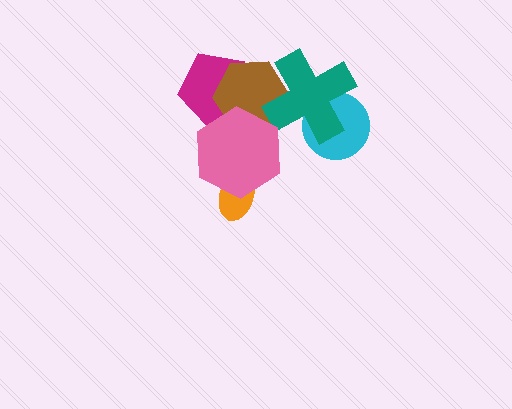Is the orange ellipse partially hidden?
Yes, it is partially covered by another shape.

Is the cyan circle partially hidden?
Yes, it is partially covered by another shape.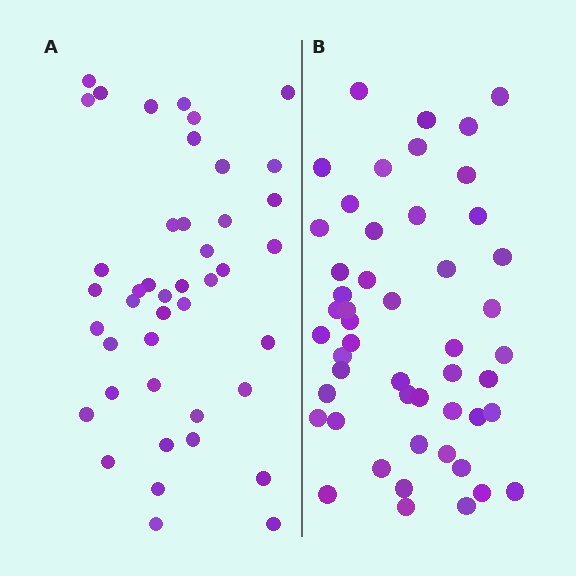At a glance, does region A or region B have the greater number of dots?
Region B (the right region) has more dots.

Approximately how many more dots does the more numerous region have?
Region B has roughly 8 or so more dots than region A.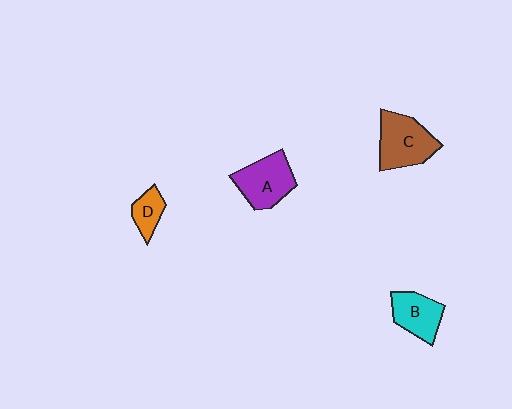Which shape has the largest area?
Shape C (brown).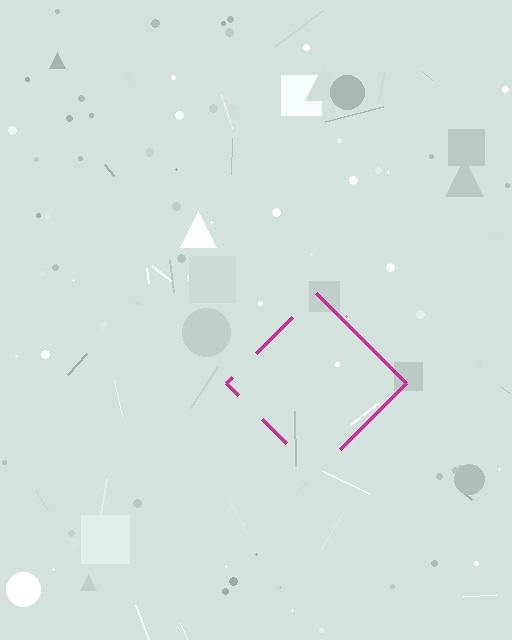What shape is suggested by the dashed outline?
The dashed outline suggests a diamond.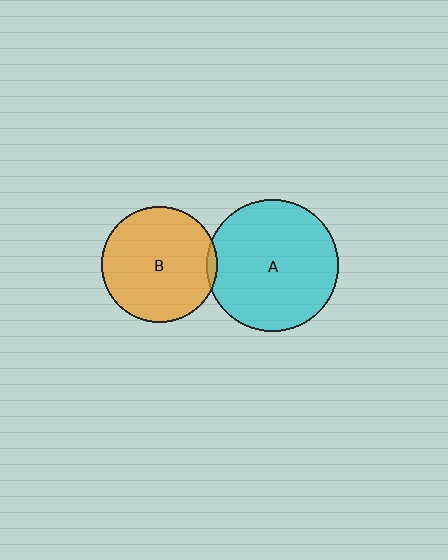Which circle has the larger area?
Circle A (cyan).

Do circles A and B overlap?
Yes.